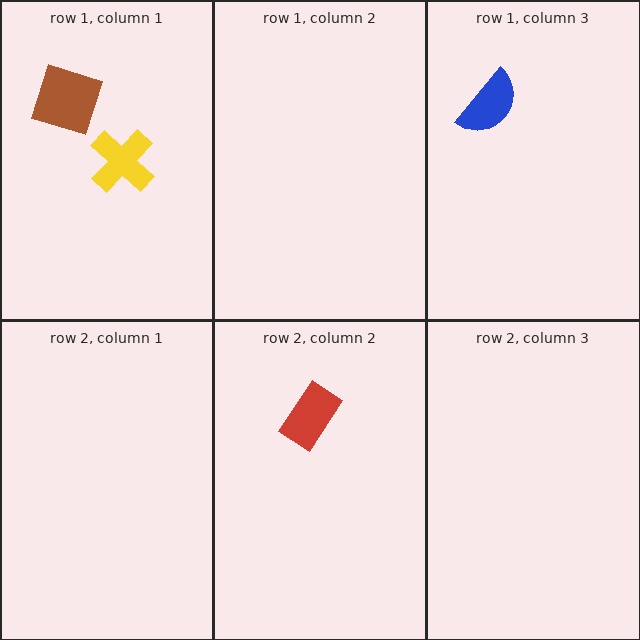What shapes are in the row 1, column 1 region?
The brown square, the yellow cross.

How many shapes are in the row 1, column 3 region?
1.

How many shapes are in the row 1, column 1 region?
2.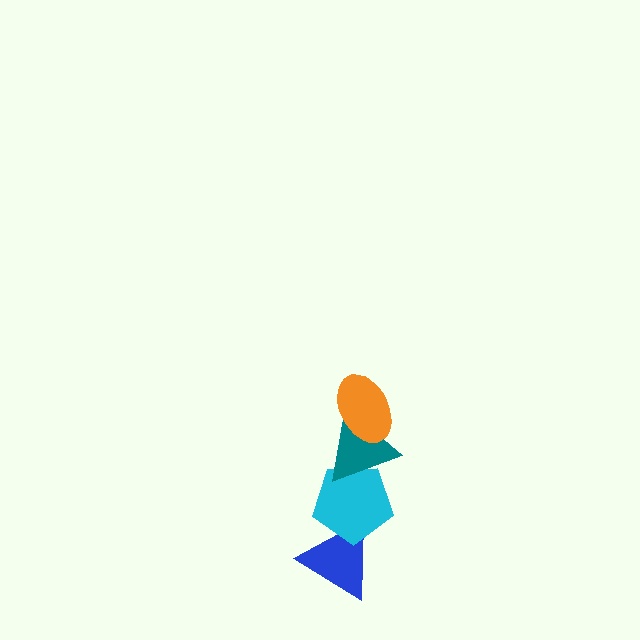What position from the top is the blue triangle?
The blue triangle is 4th from the top.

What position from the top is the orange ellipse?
The orange ellipse is 1st from the top.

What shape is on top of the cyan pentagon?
The teal triangle is on top of the cyan pentagon.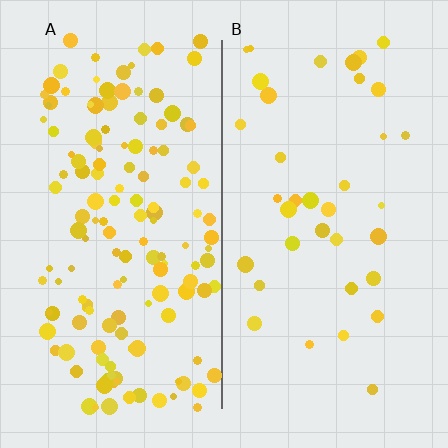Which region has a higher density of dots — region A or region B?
A (the left).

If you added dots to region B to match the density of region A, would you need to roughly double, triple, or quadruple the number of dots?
Approximately quadruple.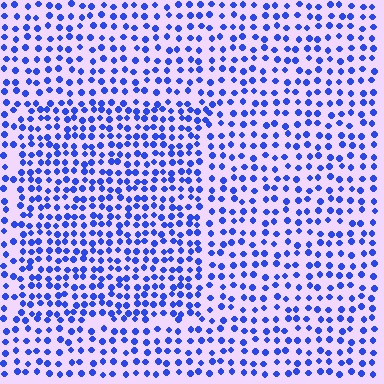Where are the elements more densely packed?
The elements are more densely packed inside the rectangle boundary.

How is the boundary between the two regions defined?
The boundary is defined by a change in element density (approximately 1.5x ratio). All elements are the same color, size, and shape.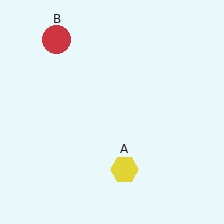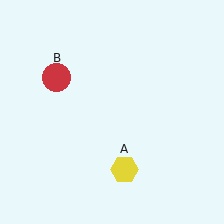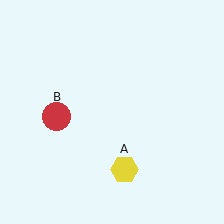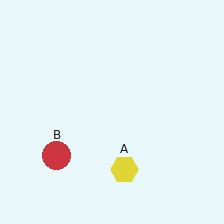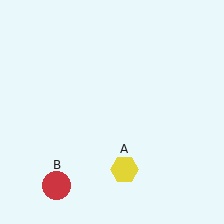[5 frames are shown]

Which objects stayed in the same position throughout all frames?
Yellow hexagon (object A) remained stationary.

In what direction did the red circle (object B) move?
The red circle (object B) moved down.